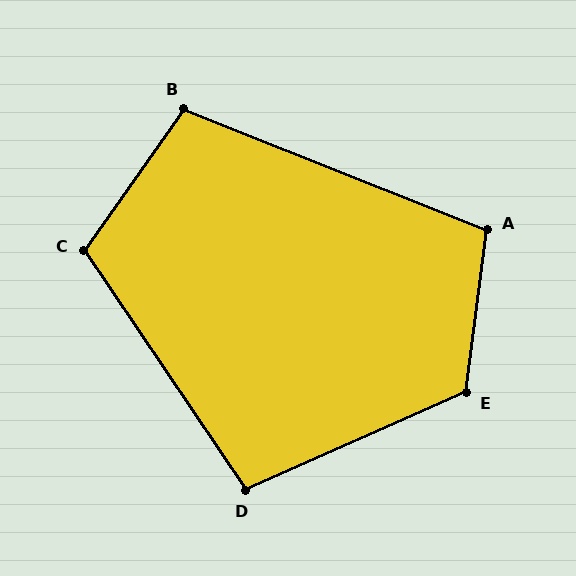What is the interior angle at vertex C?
Approximately 111 degrees (obtuse).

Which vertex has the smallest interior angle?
D, at approximately 100 degrees.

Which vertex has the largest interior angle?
E, at approximately 121 degrees.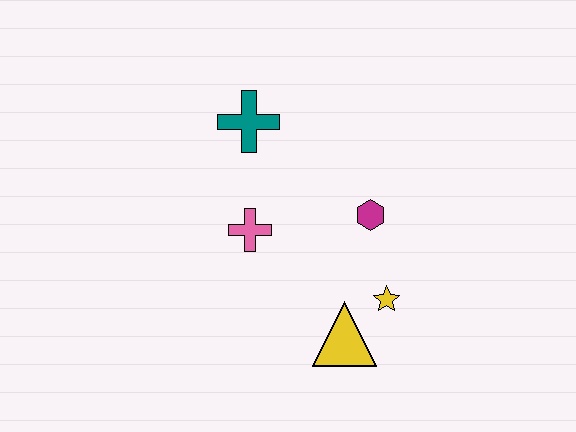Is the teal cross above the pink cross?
Yes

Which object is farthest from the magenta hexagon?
The teal cross is farthest from the magenta hexagon.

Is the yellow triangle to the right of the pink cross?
Yes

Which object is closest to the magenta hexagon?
The yellow star is closest to the magenta hexagon.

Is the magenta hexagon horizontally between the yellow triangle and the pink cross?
No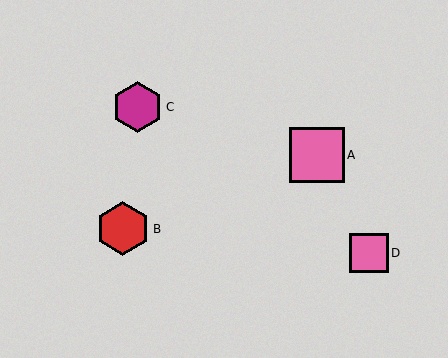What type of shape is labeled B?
Shape B is a red hexagon.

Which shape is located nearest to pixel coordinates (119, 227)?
The red hexagon (labeled B) at (123, 229) is nearest to that location.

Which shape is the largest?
The pink square (labeled A) is the largest.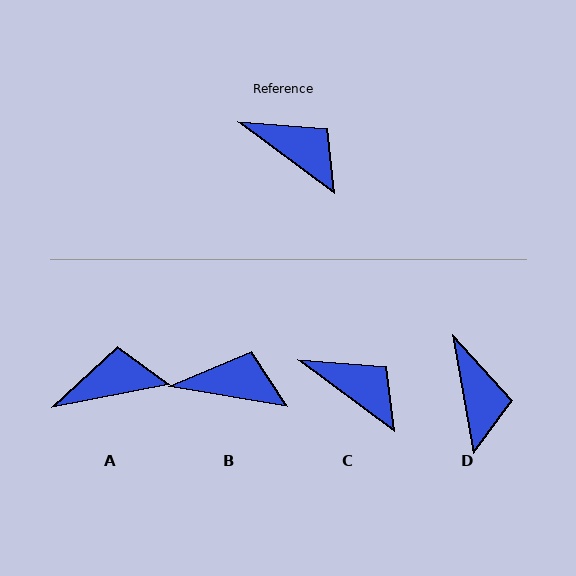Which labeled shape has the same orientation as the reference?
C.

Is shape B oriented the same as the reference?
No, it is off by about 27 degrees.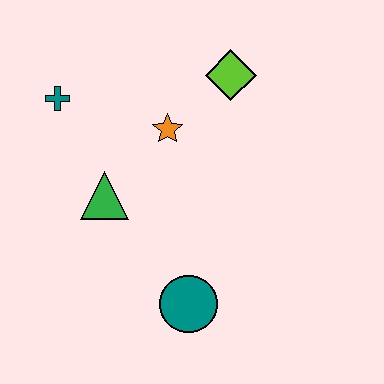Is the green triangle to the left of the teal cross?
No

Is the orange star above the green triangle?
Yes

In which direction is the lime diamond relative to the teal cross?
The lime diamond is to the right of the teal cross.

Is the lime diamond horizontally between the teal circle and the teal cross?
No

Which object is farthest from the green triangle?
The lime diamond is farthest from the green triangle.